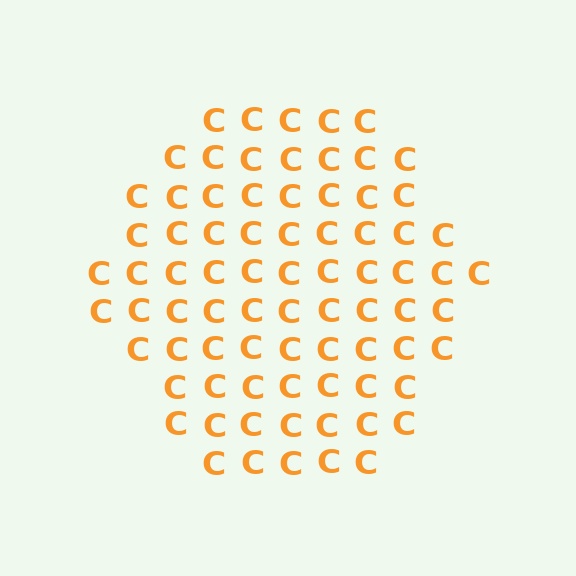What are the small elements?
The small elements are letter C's.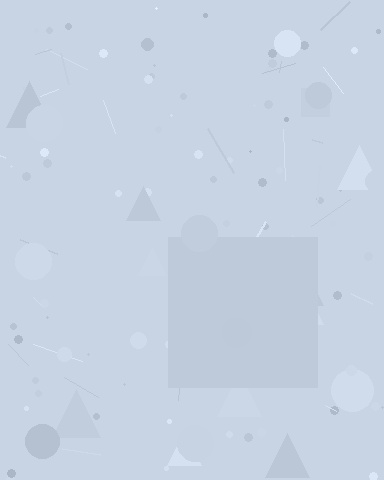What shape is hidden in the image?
A square is hidden in the image.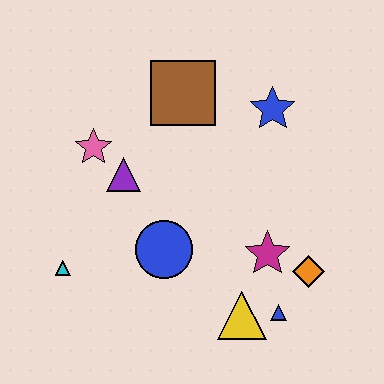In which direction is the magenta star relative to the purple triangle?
The magenta star is to the right of the purple triangle.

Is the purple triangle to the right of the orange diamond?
No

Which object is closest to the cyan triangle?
The blue circle is closest to the cyan triangle.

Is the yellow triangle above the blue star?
No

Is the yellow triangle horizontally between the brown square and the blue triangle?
Yes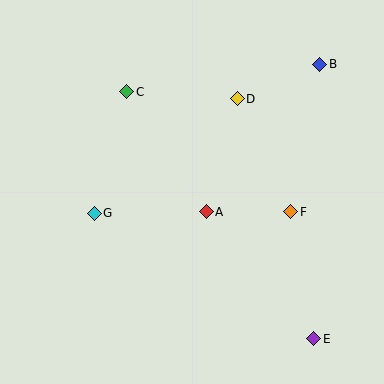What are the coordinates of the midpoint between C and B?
The midpoint between C and B is at (223, 78).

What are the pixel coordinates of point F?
Point F is at (291, 212).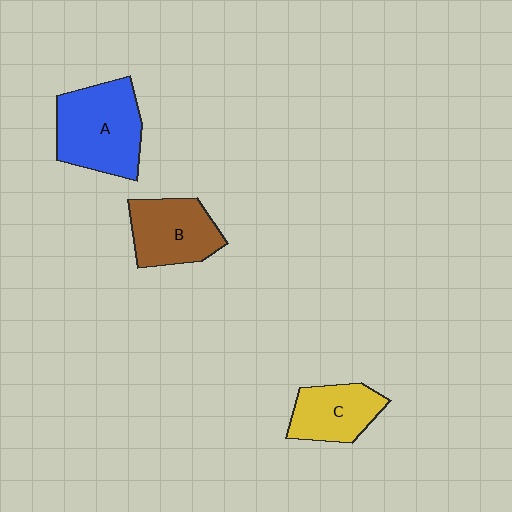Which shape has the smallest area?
Shape C (yellow).